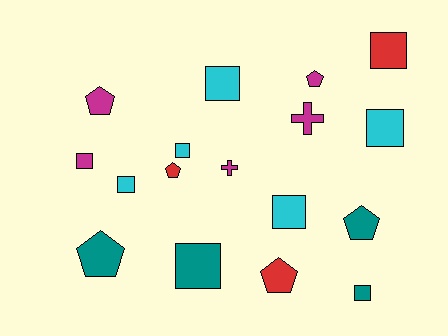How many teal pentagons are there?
There are 2 teal pentagons.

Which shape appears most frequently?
Square, with 9 objects.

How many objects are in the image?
There are 17 objects.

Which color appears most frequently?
Cyan, with 5 objects.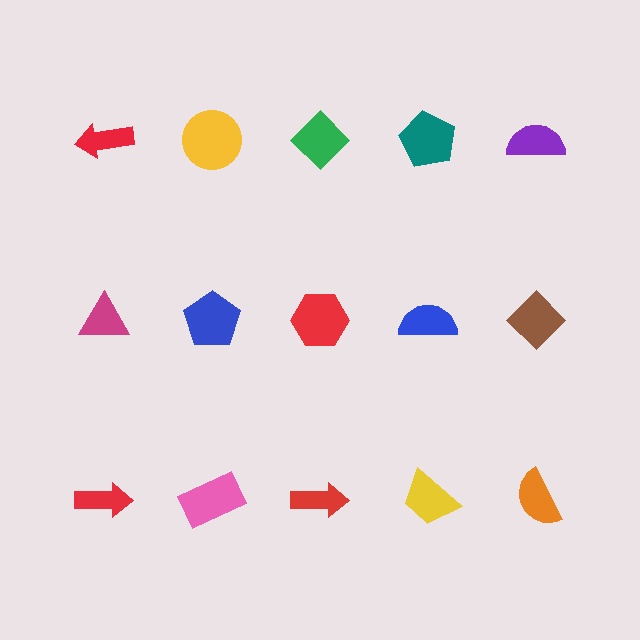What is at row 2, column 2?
A blue pentagon.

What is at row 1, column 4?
A teal pentagon.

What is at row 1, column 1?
A red arrow.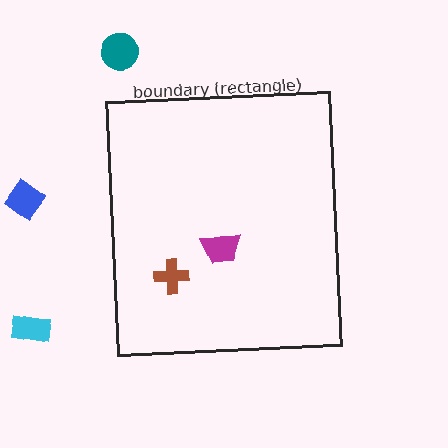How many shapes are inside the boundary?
2 inside, 3 outside.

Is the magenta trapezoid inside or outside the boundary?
Inside.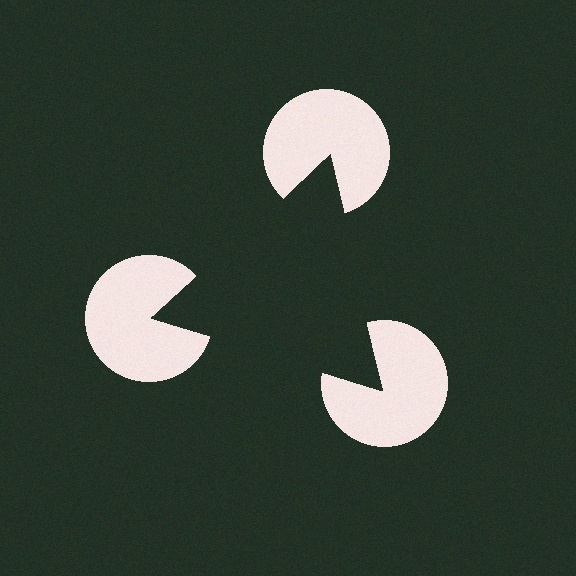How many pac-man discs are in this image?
There are 3 — one at each vertex of the illusory triangle.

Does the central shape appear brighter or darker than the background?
It typically appears slightly darker than the background, even though no actual brightness change is drawn.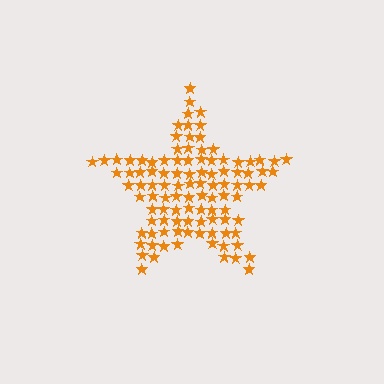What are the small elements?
The small elements are stars.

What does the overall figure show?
The overall figure shows a star.